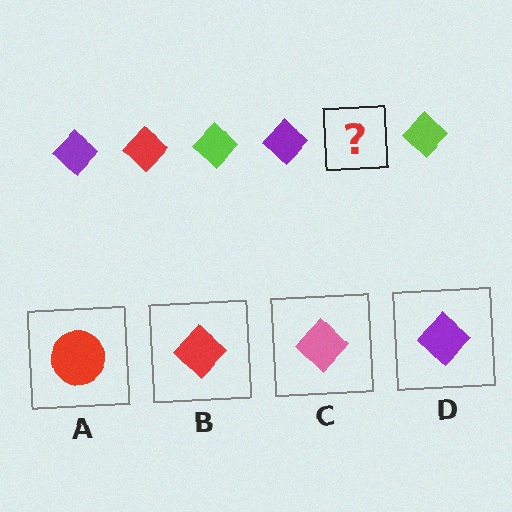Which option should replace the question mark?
Option B.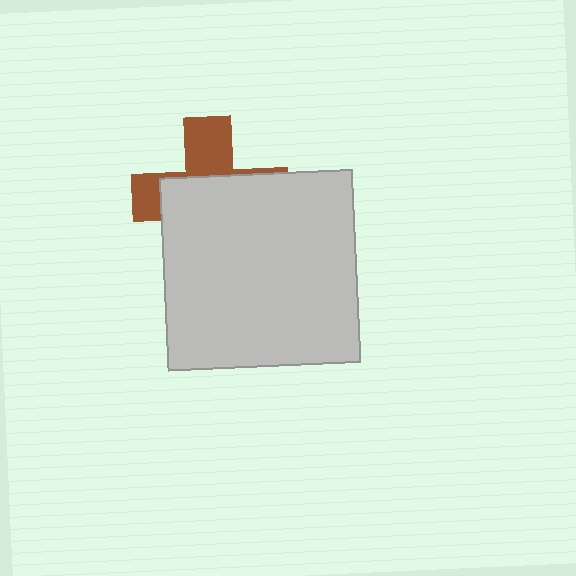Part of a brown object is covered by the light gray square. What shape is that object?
It is a cross.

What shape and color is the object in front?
The object in front is a light gray square.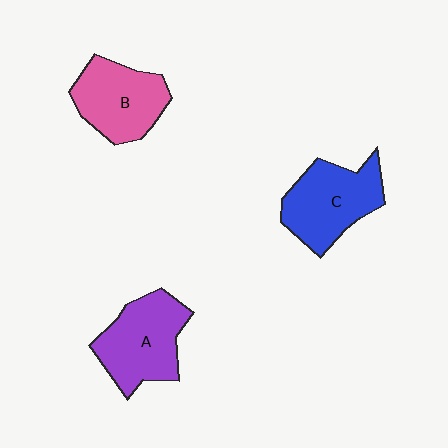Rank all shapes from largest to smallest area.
From largest to smallest: A (purple), C (blue), B (pink).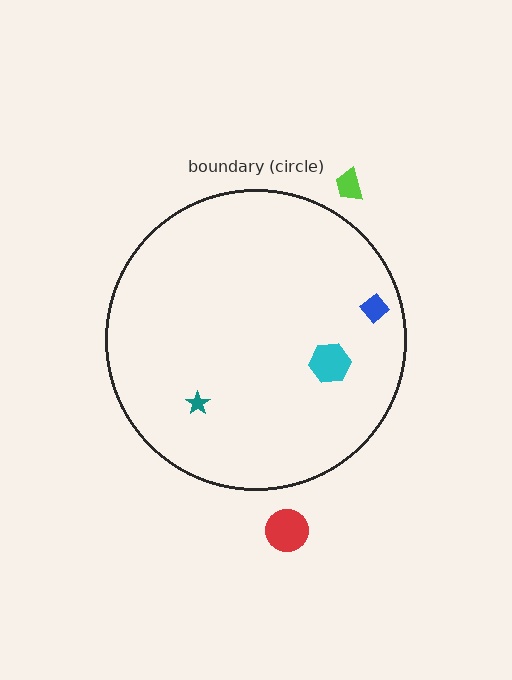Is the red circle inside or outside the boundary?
Outside.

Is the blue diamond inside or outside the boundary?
Inside.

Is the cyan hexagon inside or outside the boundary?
Inside.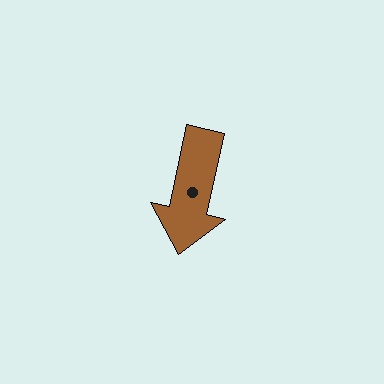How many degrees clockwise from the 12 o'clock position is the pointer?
Approximately 192 degrees.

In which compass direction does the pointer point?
South.